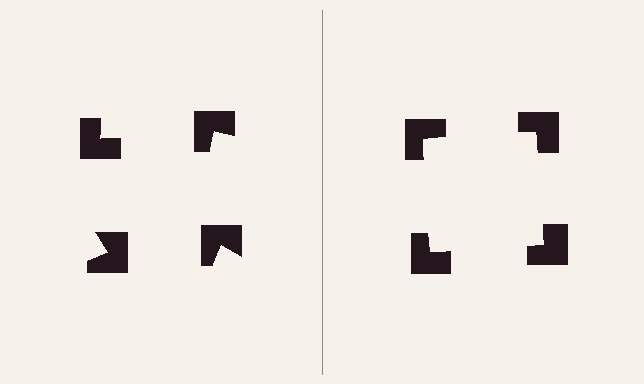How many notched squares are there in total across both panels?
8 — 4 on each side.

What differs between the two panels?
The notched squares are positioned identically on both sides; only the wedge orientations differ. On the right they align to a square; on the left they are misaligned.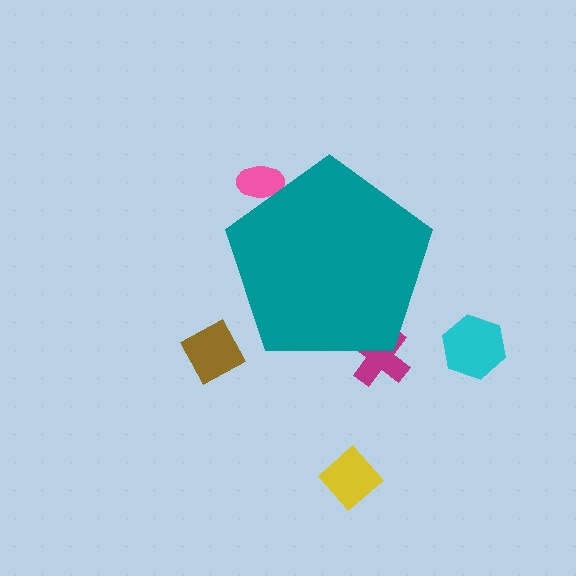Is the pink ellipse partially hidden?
Yes, the pink ellipse is partially hidden behind the teal pentagon.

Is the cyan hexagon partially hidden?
No, the cyan hexagon is fully visible.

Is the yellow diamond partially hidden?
No, the yellow diamond is fully visible.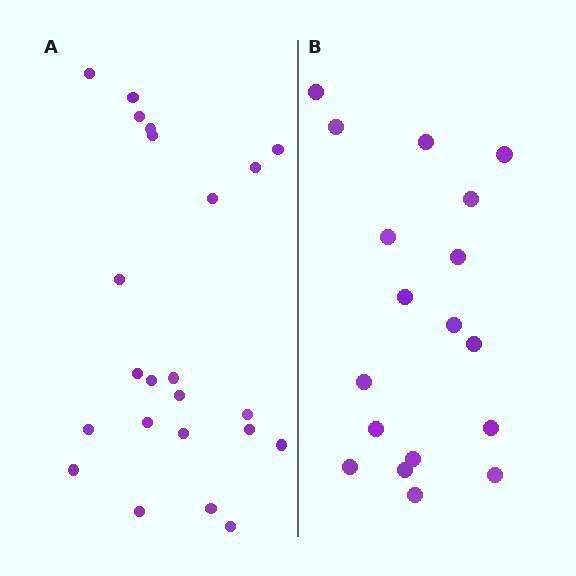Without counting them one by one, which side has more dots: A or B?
Region A (the left region) has more dots.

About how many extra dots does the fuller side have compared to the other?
Region A has about 5 more dots than region B.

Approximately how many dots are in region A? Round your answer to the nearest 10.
About 20 dots. (The exact count is 23, which rounds to 20.)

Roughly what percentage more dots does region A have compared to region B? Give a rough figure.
About 30% more.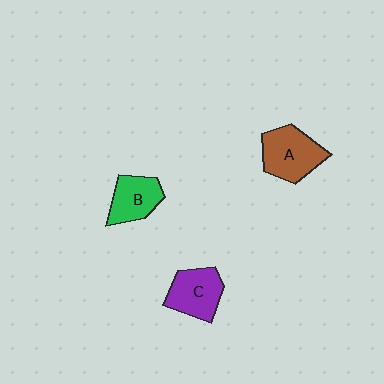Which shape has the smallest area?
Shape B (green).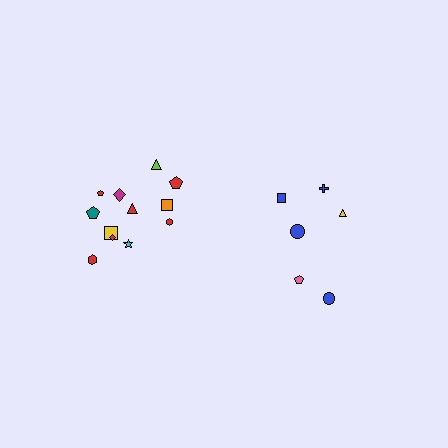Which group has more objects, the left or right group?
The left group.